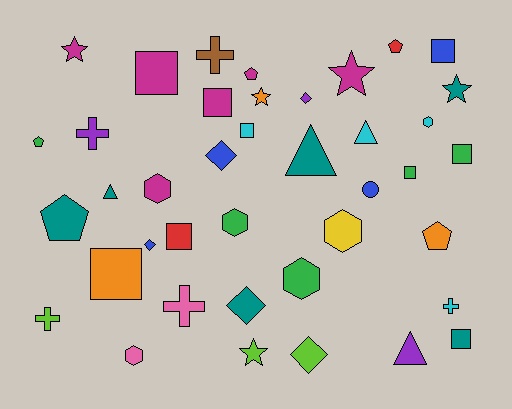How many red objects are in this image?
There are 2 red objects.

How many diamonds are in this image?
There are 5 diamonds.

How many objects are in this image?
There are 40 objects.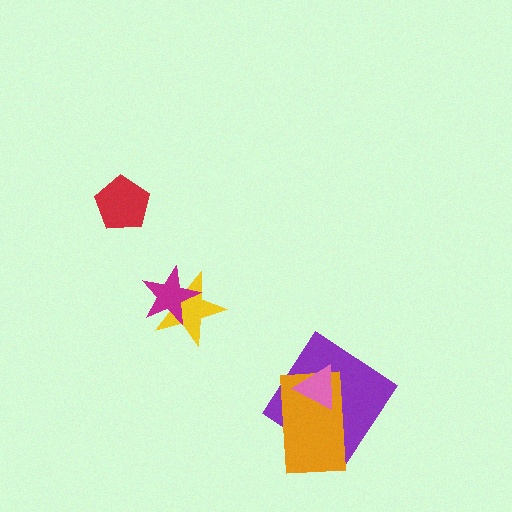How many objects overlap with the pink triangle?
2 objects overlap with the pink triangle.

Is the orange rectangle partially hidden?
Yes, it is partially covered by another shape.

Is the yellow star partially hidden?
Yes, it is partially covered by another shape.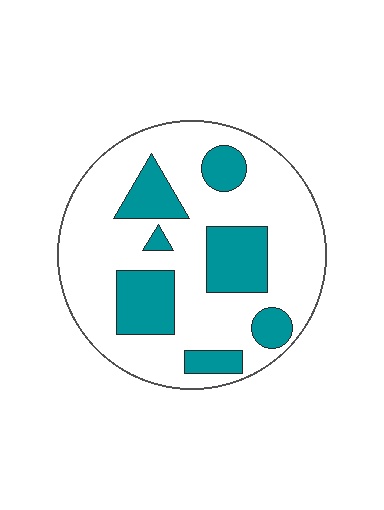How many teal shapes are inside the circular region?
7.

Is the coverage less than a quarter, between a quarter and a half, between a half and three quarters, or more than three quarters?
Between a quarter and a half.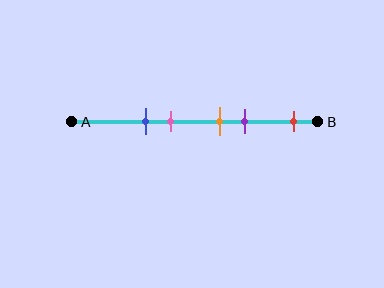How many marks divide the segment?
There are 5 marks dividing the segment.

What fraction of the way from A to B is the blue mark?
The blue mark is approximately 30% (0.3) of the way from A to B.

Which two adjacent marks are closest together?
The orange and purple marks are the closest adjacent pair.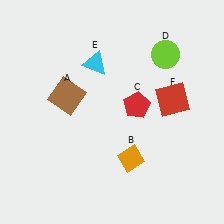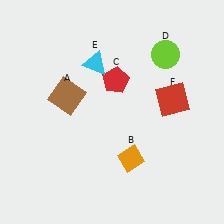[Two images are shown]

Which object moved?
The red pentagon (C) moved up.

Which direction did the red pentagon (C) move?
The red pentagon (C) moved up.